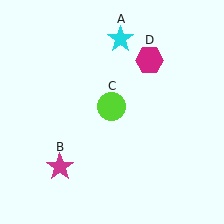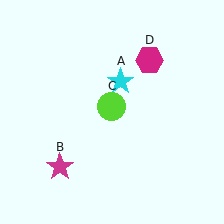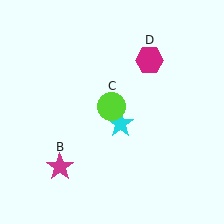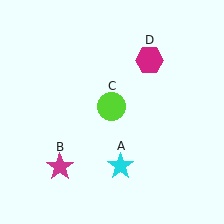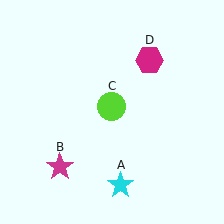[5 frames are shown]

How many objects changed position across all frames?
1 object changed position: cyan star (object A).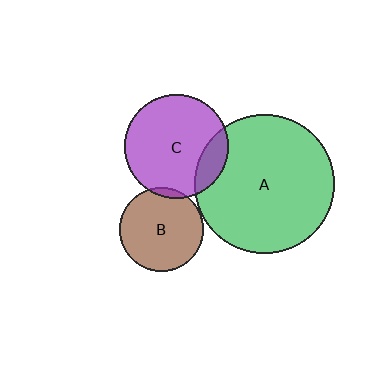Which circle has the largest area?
Circle A (green).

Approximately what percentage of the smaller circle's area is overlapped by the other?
Approximately 5%.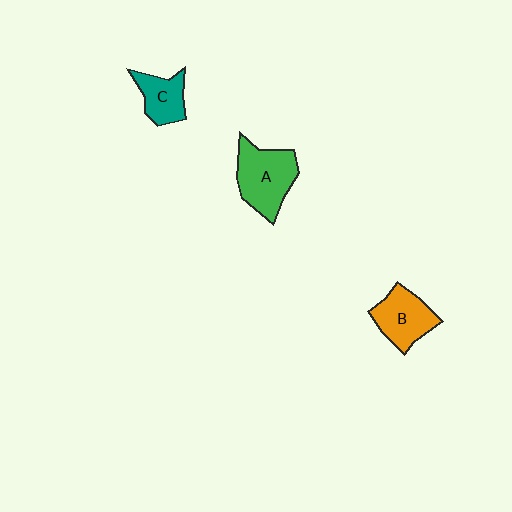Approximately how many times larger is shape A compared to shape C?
Approximately 1.7 times.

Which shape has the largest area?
Shape A (green).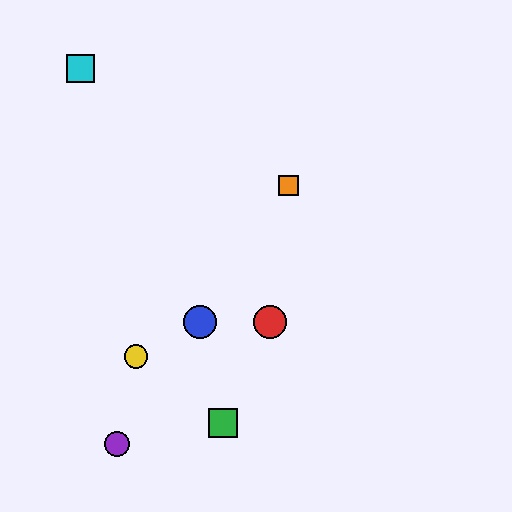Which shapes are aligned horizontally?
The red circle, the blue circle are aligned horizontally.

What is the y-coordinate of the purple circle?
The purple circle is at y≈444.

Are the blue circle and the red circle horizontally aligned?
Yes, both are at y≈322.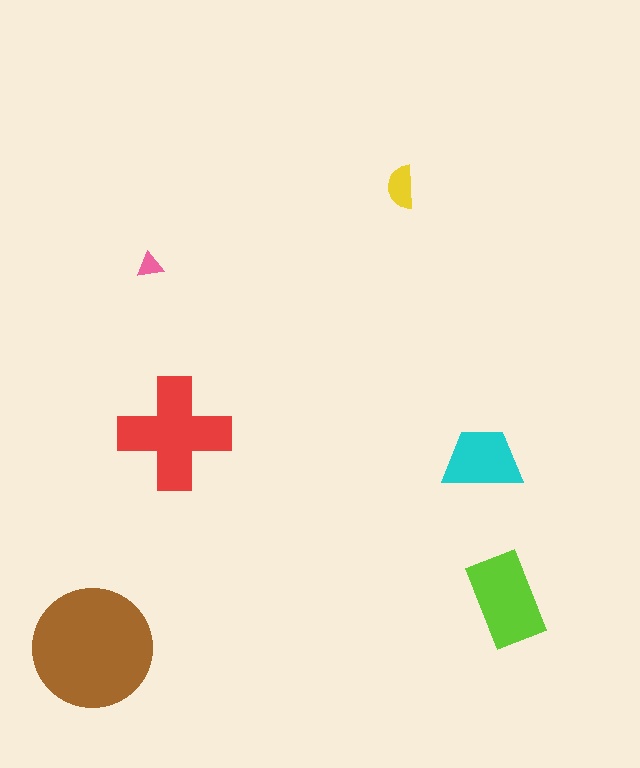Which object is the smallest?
The pink triangle.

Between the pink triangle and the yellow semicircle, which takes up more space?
The yellow semicircle.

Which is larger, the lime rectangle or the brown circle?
The brown circle.